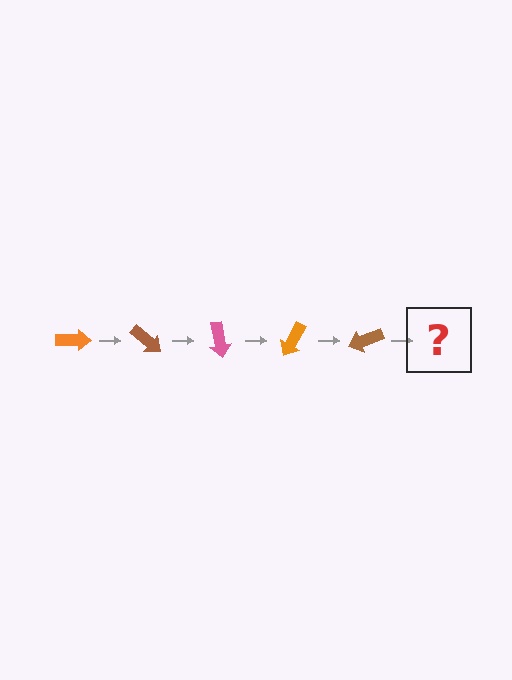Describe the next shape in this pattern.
It should be a pink arrow, rotated 200 degrees from the start.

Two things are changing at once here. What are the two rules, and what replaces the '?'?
The two rules are that it rotates 40 degrees each step and the color cycles through orange, brown, and pink. The '?' should be a pink arrow, rotated 200 degrees from the start.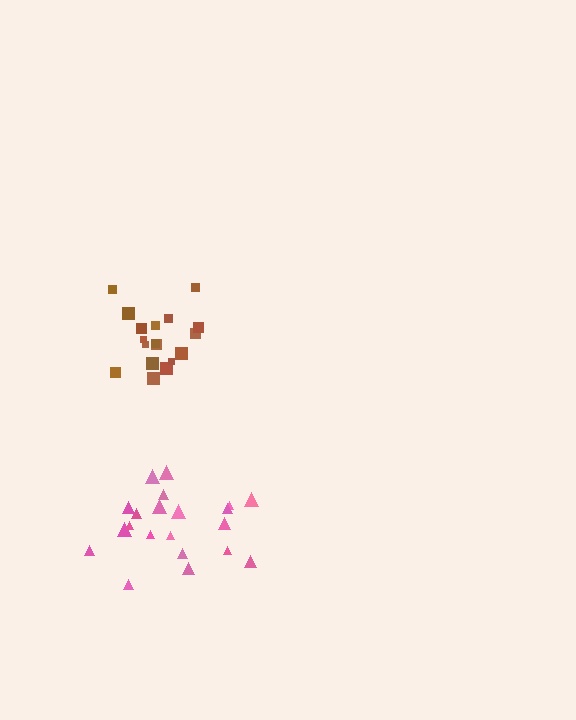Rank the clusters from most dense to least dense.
brown, pink.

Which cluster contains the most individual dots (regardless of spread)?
Pink (21).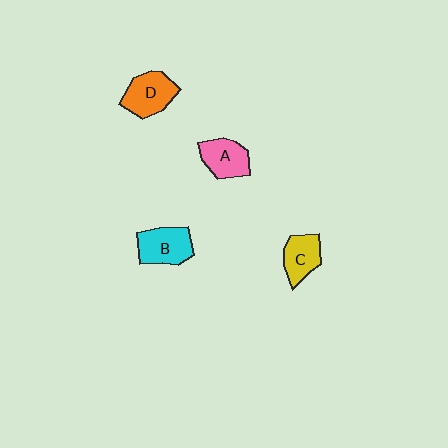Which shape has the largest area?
Shape D (orange).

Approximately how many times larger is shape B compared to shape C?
Approximately 1.2 times.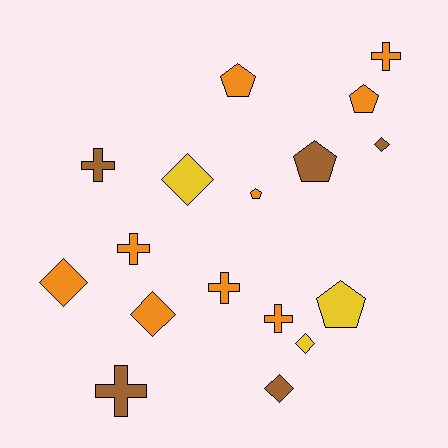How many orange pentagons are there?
There are 3 orange pentagons.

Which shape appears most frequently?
Diamond, with 6 objects.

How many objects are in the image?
There are 17 objects.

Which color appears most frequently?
Orange, with 9 objects.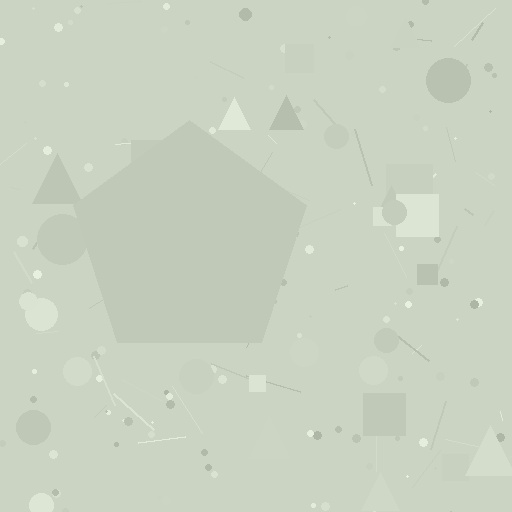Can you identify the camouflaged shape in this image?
The camouflaged shape is a pentagon.